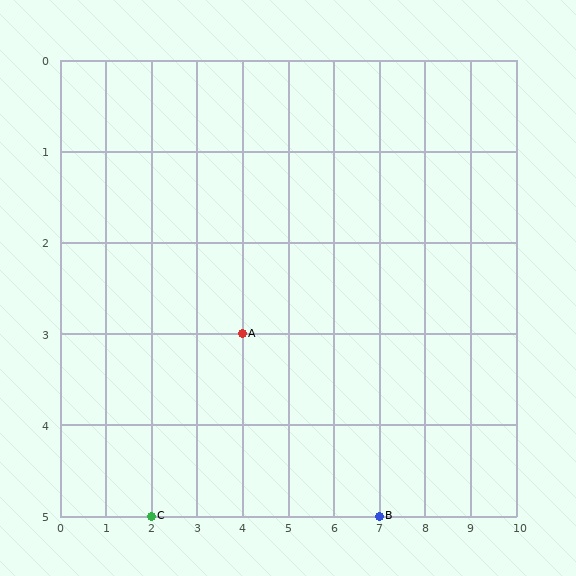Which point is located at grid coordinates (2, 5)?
Point C is at (2, 5).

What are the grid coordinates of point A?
Point A is at grid coordinates (4, 3).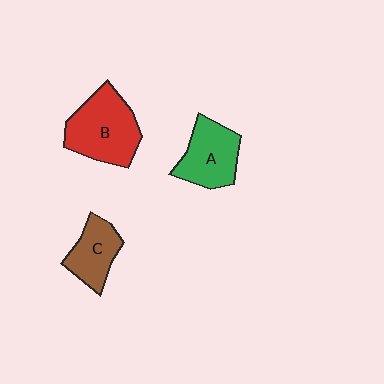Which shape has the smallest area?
Shape C (brown).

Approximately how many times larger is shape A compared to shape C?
Approximately 1.2 times.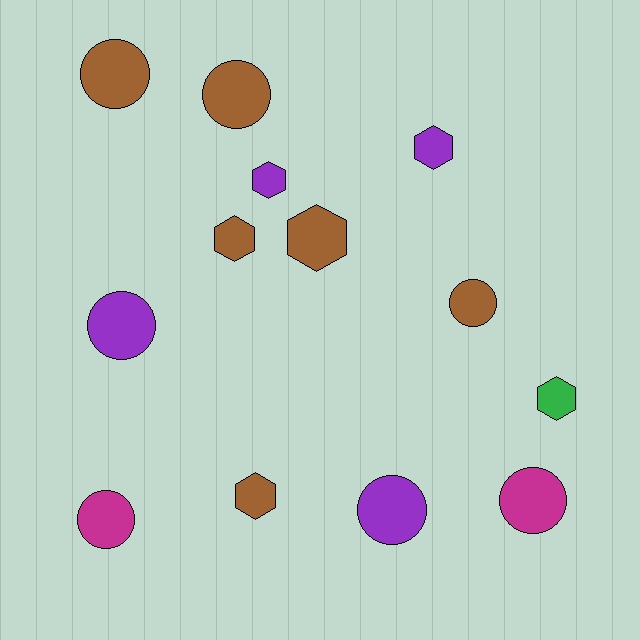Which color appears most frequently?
Brown, with 6 objects.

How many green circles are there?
There are no green circles.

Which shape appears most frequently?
Circle, with 7 objects.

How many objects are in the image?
There are 13 objects.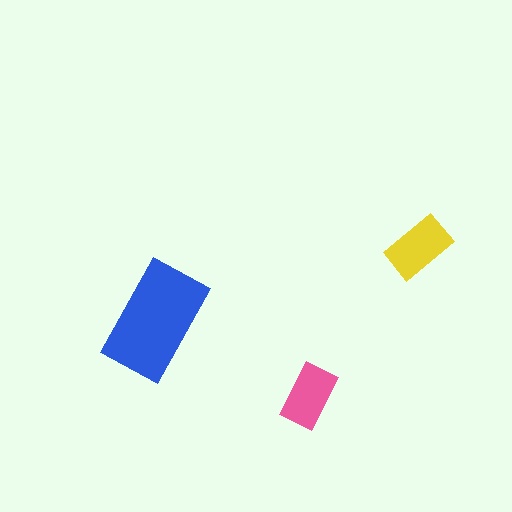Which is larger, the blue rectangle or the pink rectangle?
The blue one.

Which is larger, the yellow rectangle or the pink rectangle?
The yellow one.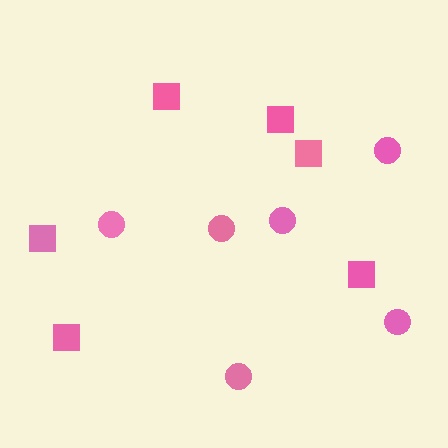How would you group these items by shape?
There are 2 groups: one group of circles (6) and one group of squares (6).